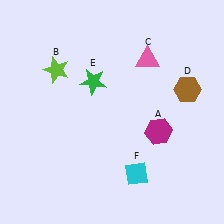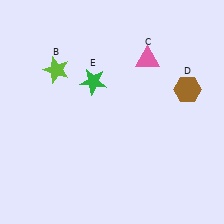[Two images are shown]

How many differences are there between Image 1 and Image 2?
There are 2 differences between the two images.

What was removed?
The cyan diamond (F), the magenta hexagon (A) were removed in Image 2.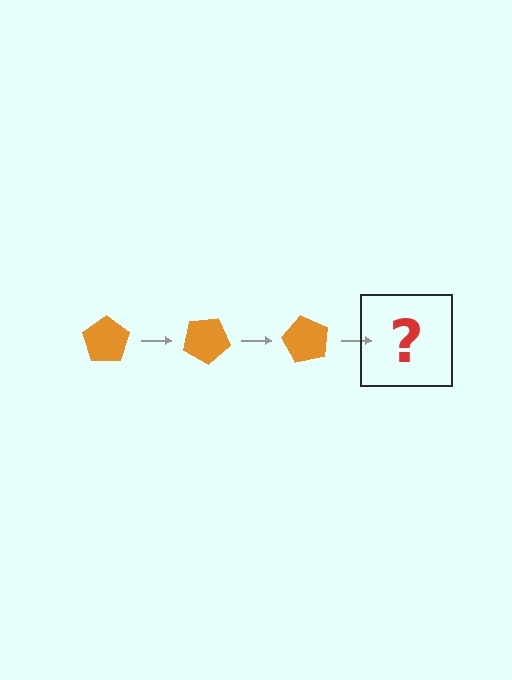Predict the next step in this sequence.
The next step is an orange pentagon rotated 90 degrees.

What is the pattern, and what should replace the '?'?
The pattern is that the pentagon rotates 30 degrees each step. The '?' should be an orange pentagon rotated 90 degrees.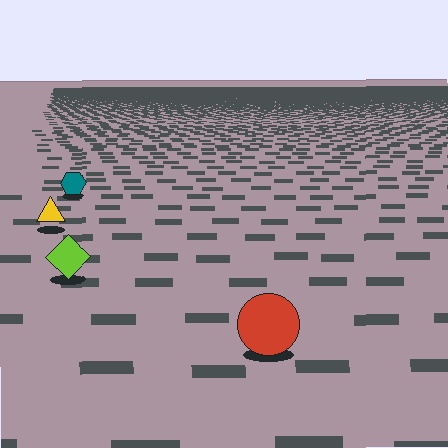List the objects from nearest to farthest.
From nearest to farthest: the red circle, the lime diamond, the yellow triangle, the teal hexagon.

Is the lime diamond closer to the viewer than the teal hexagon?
Yes. The lime diamond is closer — you can tell from the texture gradient: the ground texture is coarser near it.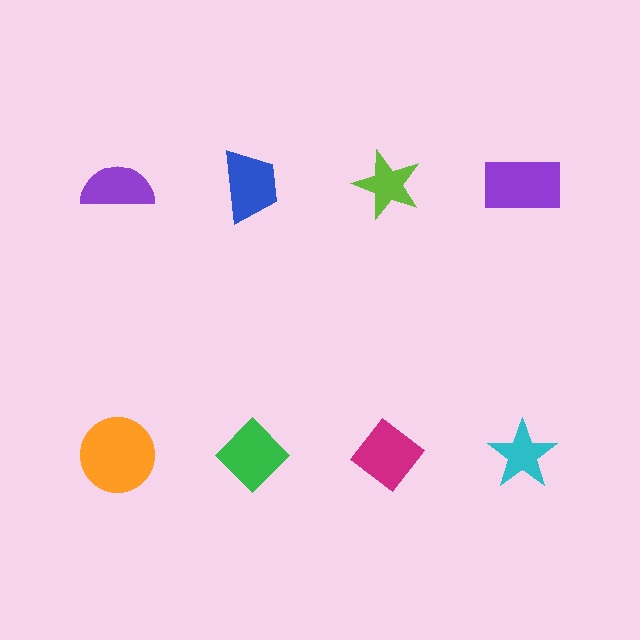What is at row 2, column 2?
A green diamond.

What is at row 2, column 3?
A magenta diamond.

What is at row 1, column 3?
A lime star.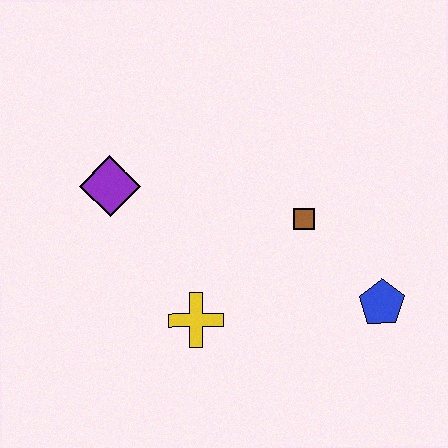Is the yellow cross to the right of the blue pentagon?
No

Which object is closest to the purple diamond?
The yellow cross is closest to the purple diamond.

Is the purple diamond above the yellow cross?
Yes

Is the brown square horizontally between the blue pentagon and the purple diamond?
Yes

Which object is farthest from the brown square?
The purple diamond is farthest from the brown square.